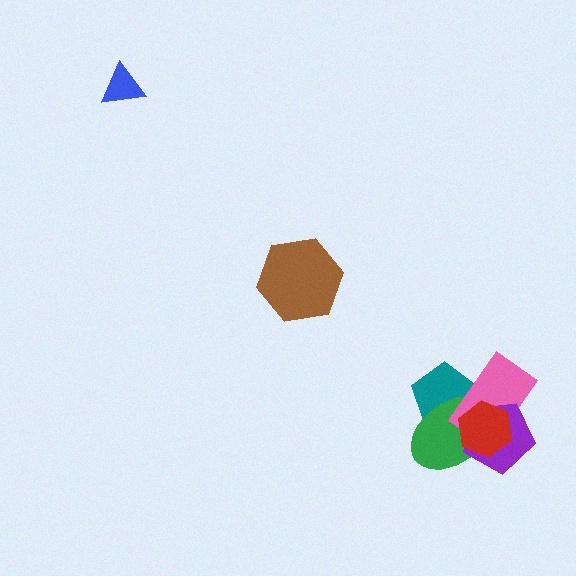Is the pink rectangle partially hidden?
Yes, it is partially covered by another shape.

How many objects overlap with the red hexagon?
4 objects overlap with the red hexagon.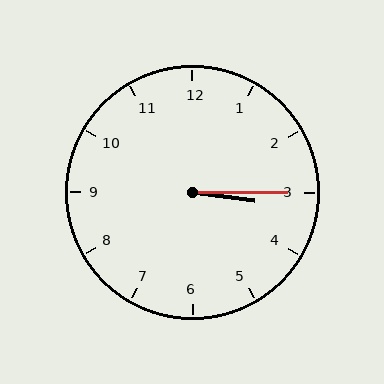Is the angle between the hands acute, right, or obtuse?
It is acute.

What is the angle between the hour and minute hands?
Approximately 8 degrees.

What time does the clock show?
3:15.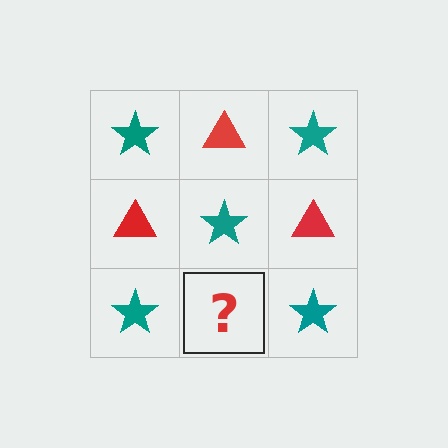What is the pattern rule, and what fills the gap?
The rule is that it alternates teal star and red triangle in a checkerboard pattern. The gap should be filled with a red triangle.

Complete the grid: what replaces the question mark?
The question mark should be replaced with a red triangle.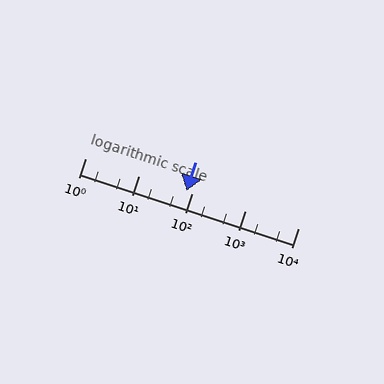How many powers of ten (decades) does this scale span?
The scale spans 4 decades, from 1 to 10000.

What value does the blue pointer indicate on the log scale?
The pointer indicates approximately 81.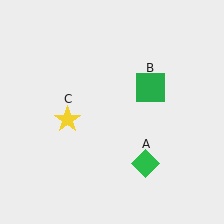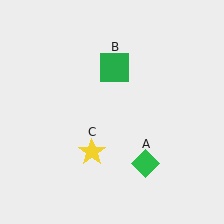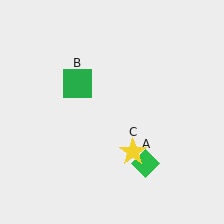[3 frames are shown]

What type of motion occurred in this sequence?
The green square (object B), yellow star (object C) rotated counterclockwise around the center of the scene.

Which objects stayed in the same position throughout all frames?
Green diamond (object A) remained stationary.